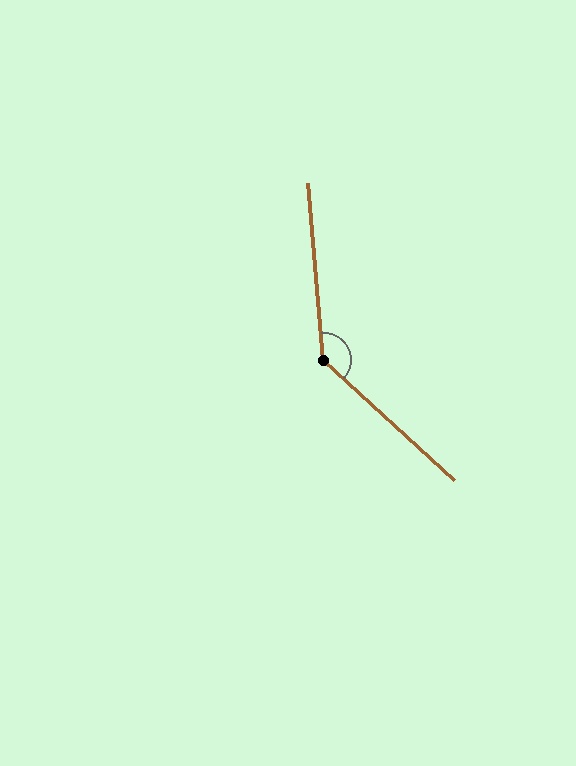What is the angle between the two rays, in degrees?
Approximately 137 degrees.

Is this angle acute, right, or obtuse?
It is obtuse.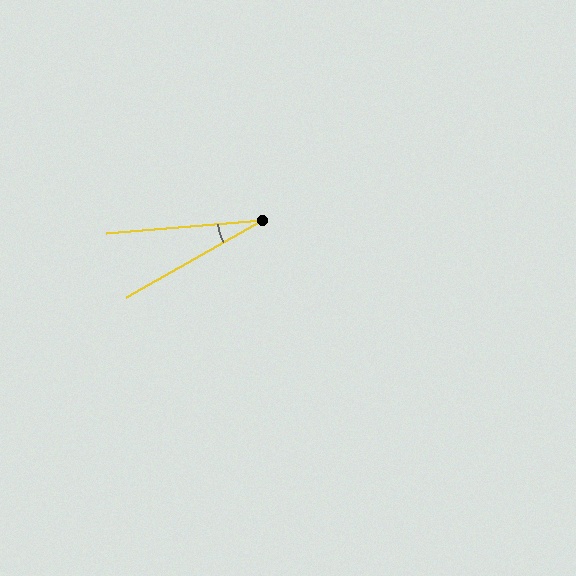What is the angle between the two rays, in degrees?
Approximately 25 degrees.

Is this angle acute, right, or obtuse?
It is acute.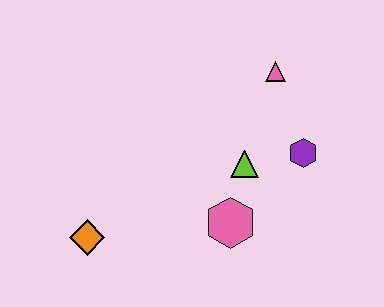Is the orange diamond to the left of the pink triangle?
Yes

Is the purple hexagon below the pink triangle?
Yes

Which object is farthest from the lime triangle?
The orange diamond is farthest from the lime triangle.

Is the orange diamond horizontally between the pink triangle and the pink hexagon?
No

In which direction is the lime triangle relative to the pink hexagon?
The lime triangle is above the pink hexagon.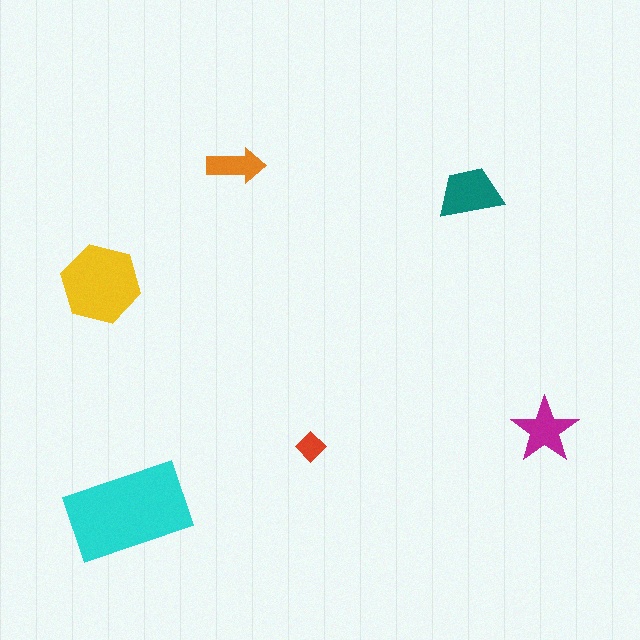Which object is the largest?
The cyan rectangle.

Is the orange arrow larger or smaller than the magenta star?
Smaller.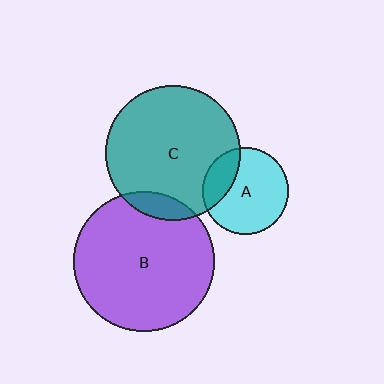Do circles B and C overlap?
Yes.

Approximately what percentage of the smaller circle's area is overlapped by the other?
Approximately 10%.